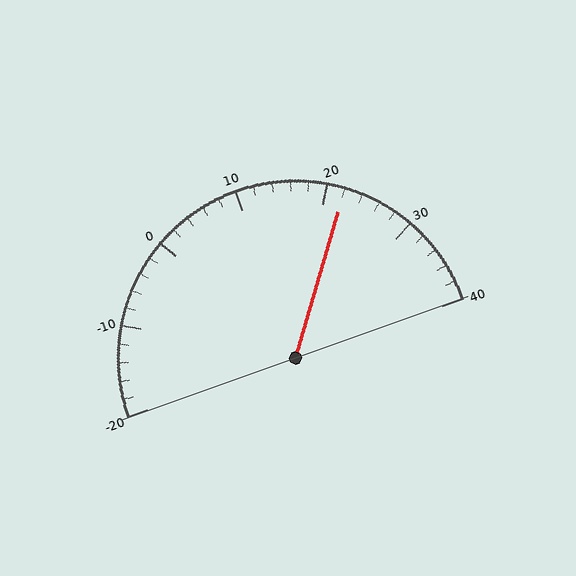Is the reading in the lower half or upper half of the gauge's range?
The reading is in the upper half of the range (-20 to 40).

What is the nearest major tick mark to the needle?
The nearest major tick mark is 20.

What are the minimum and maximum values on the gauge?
The gauge ranges from -20 to 40.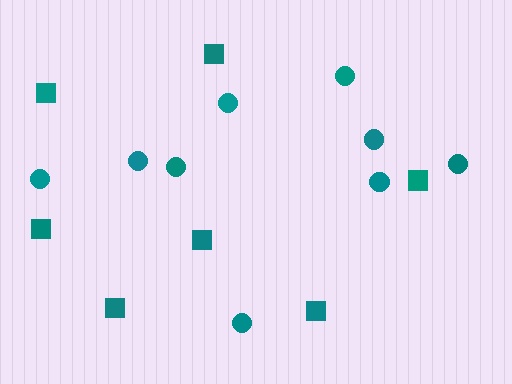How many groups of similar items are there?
There are 2 groups: one group of squares (7) and one group of circles (9).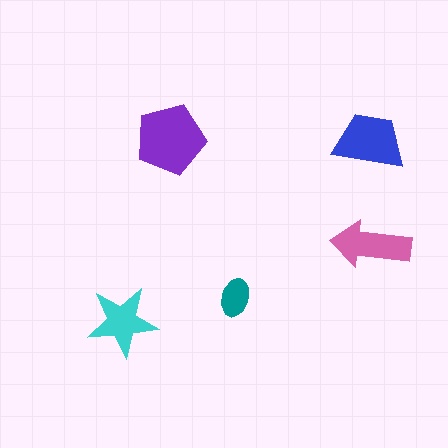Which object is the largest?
The purple pentagon.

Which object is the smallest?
The teal ellipse.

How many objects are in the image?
There are 5 objects in the image.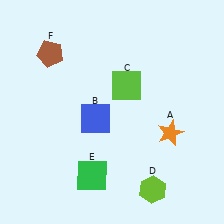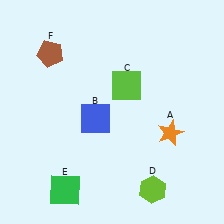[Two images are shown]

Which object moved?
The green square (E) moved left.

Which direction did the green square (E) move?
The green square (E) moved left.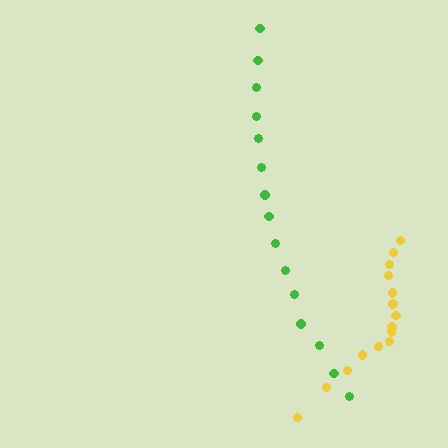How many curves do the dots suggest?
There are 2 distinct paths.